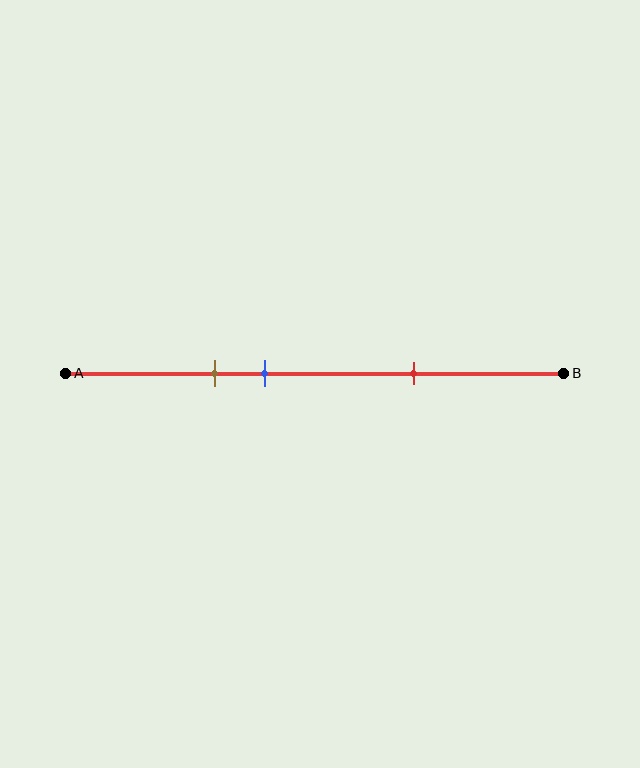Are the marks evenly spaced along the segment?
No, the marks are not evenly spaced.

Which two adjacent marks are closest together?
The brown and blue marks are the closest adjacent pair.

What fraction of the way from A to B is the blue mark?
The blue mark is approximately 40% (0.4) of the way from A to B.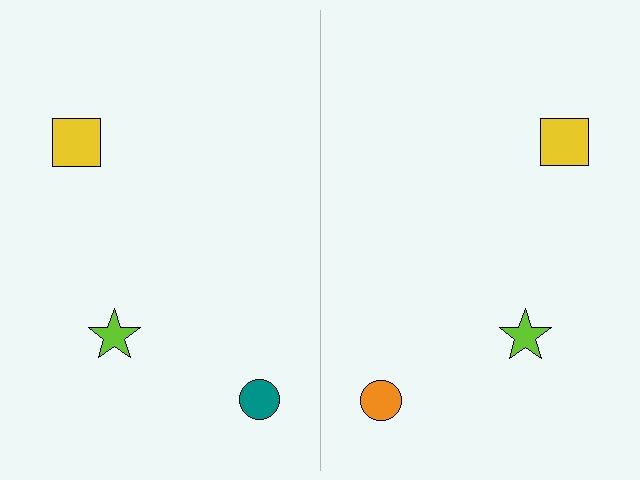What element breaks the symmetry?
The orange circle on the right side breaks the symmetry — its mirror counterpart is teal.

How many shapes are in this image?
There are 6 shapes in this image.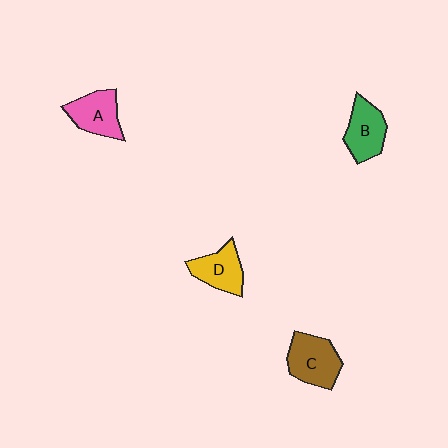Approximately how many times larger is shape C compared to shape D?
Approximately 1.2 times.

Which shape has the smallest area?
Shape D (yellow).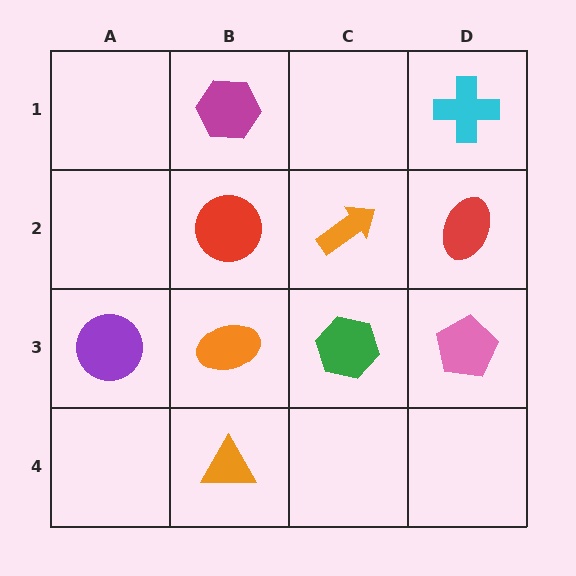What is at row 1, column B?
A magenta hexagon.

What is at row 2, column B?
A red circle.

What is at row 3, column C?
A green hexagon.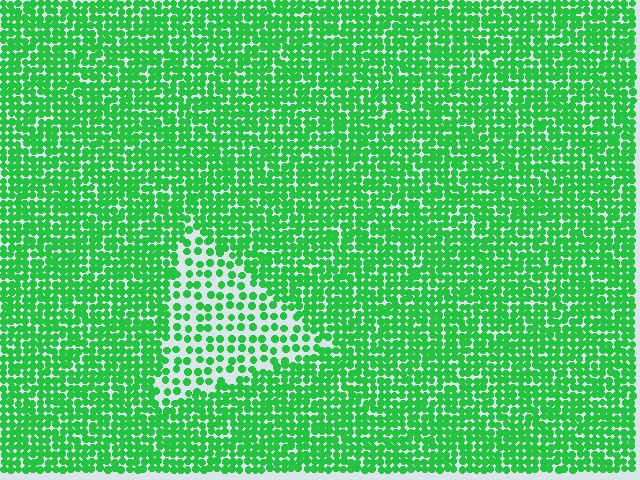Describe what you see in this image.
The image contains small green elements arranged at two different densities. A triangle-shaped region is visible where the elements are less densely packed than the surrounding area.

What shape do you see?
I see a triangle.